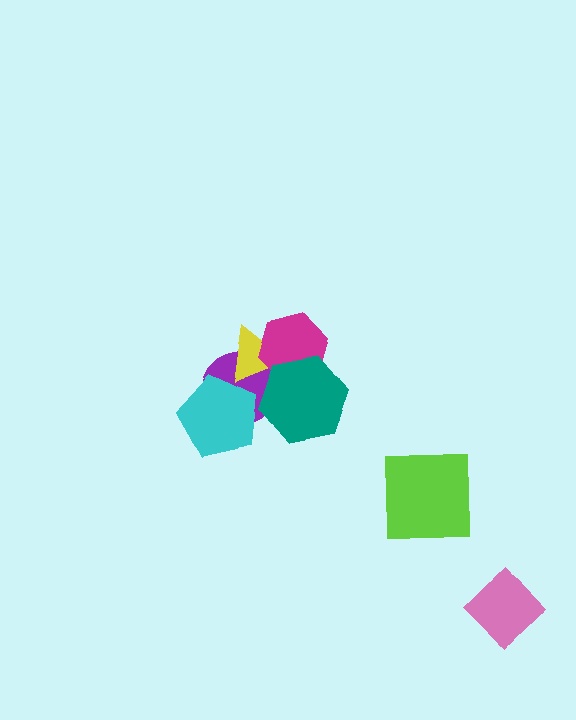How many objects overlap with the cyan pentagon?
1 object overlaps with the cyan pentagon.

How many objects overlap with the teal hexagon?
3 objects overlap with the teal hexagon.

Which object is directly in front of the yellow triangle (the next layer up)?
The magenta hexagon is directly in front of the yellow triangle.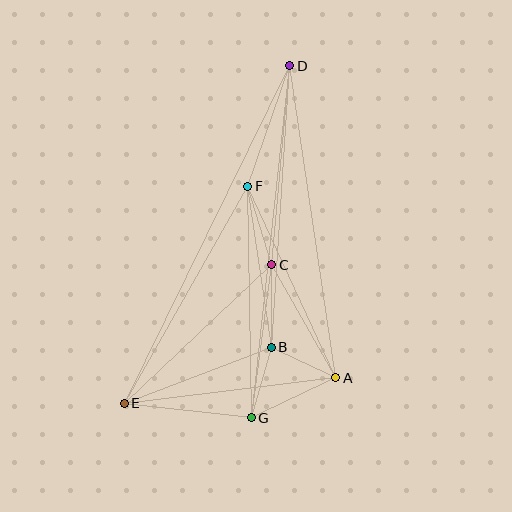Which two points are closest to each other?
Points A and B are closest to each other.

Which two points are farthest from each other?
Points D and E are farthest from each other.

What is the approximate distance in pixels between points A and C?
The distance between A and C is approximately 130 pixels.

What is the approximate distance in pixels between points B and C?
The distance between B and C is approximately 83 pixels.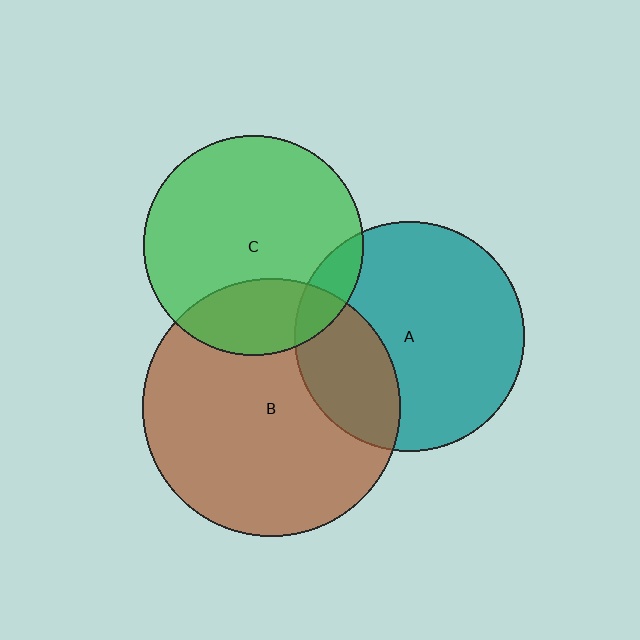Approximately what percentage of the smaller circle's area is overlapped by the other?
Approximately 30%.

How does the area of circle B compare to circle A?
Approximately 1.3 times.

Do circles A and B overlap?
Yes.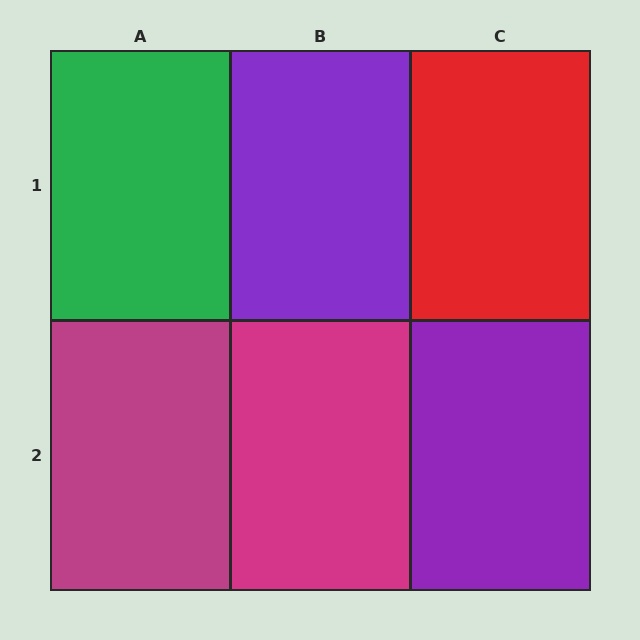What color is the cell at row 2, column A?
Magenta.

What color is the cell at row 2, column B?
Magenta.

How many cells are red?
1 cell is red.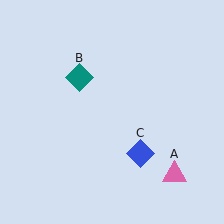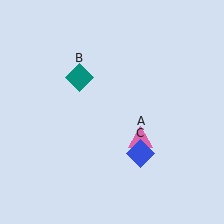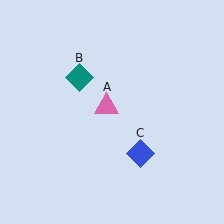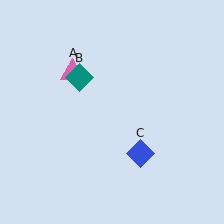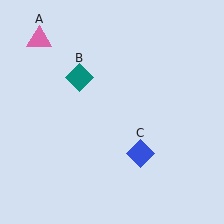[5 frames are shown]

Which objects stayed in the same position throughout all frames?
Teal diamond (object B) and blue diamond (object C) remained stationary.